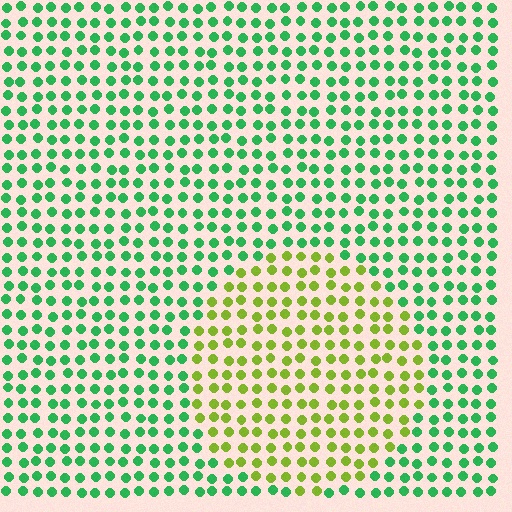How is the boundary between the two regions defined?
The boundary is defined purely by a slight shift in hue (about 55 degrees). Spacing, size, and orientation are identical on both sides.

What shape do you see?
I see a circle.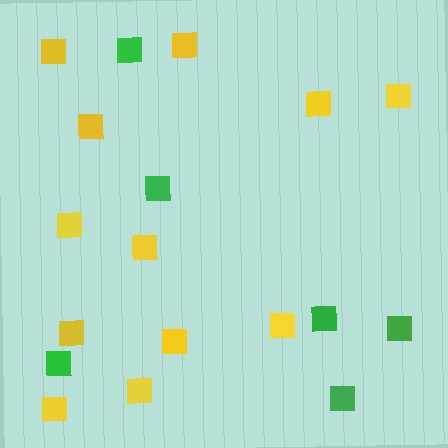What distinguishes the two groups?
There are 2 groups: one group of green squares (6) and one group of yellow squares (12).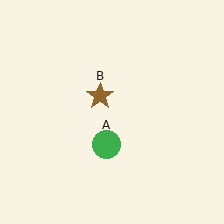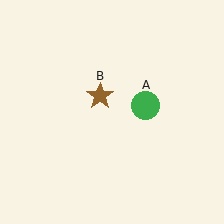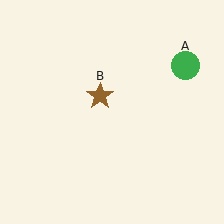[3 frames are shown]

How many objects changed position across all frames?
1 object changed position: green circle (object A).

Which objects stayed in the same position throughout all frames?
Brown star (object B) remained stationary.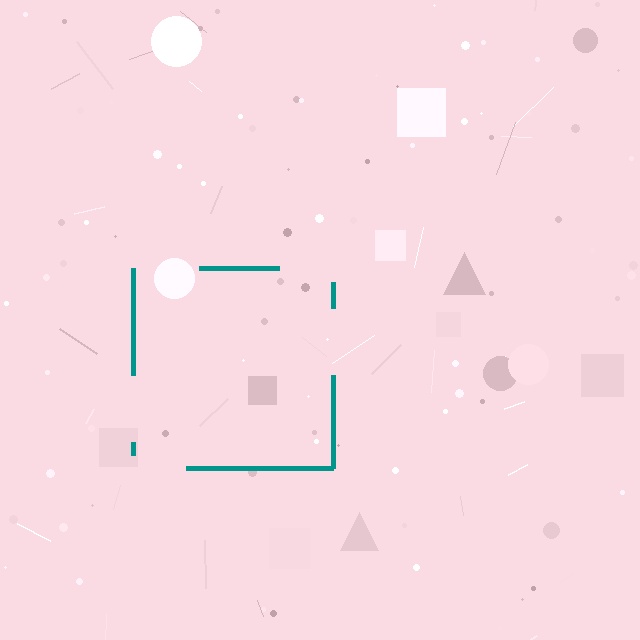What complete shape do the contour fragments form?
The contour fragments form a square.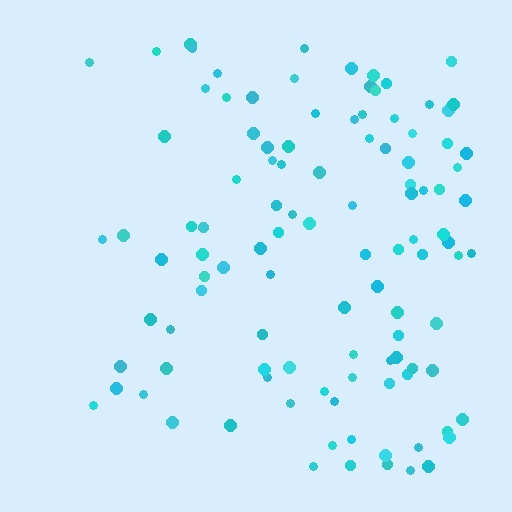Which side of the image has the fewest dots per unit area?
The left.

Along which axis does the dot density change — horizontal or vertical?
Horizontal.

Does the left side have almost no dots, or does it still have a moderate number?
Still a moderate number, just noticeably fewer than the right.